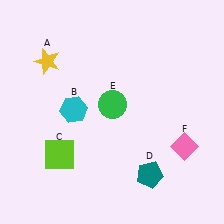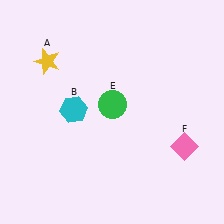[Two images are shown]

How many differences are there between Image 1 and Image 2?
There are 2 differences between the two images.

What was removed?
The lime square (C), the teal pentagon (D) were removed in Image 2.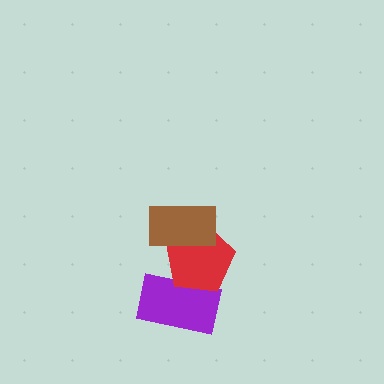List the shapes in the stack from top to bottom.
From top to bottom: the brown rectangle, the red pentagon, the purple rectangle.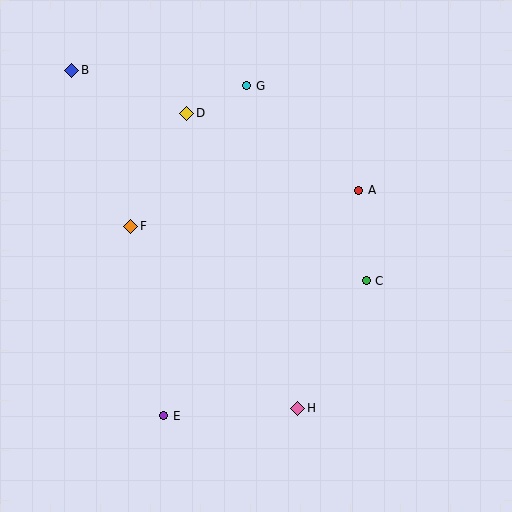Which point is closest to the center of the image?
Point C at (366, 281) is closest to the center.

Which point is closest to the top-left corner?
Point B is closest to the top-left corner.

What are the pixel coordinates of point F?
Point F is at (131, 226).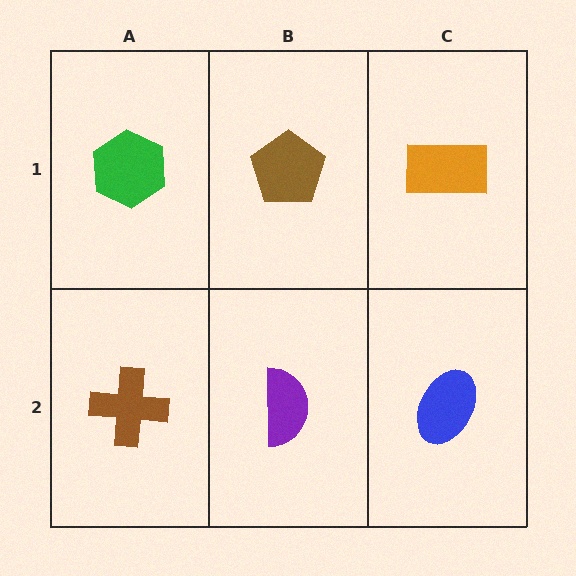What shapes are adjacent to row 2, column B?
A brown pentagon (row 1, column B), a brown cross (row 2, column A), a blue ellipse (row 2, column C).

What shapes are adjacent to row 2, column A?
A green hexagon (row 1, column A), a purple semicircle (row 2, column B).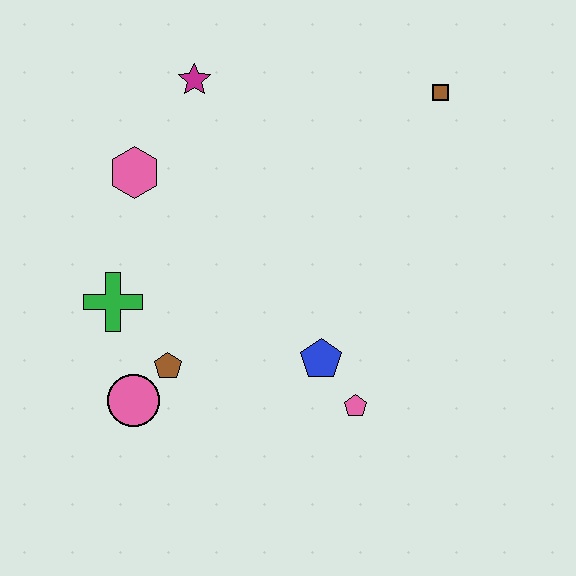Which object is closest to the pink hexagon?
The magenta star is closest to the pink hexagon.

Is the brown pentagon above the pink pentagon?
Yes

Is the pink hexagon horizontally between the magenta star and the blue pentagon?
No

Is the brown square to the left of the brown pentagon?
No